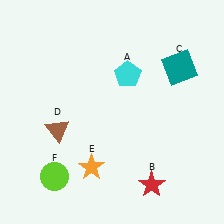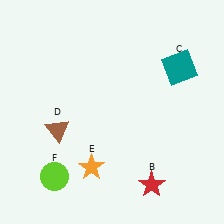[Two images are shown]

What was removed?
The cyan pentagon (A) was removed in Image 2.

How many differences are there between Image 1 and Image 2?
There is 1 difference between the two images.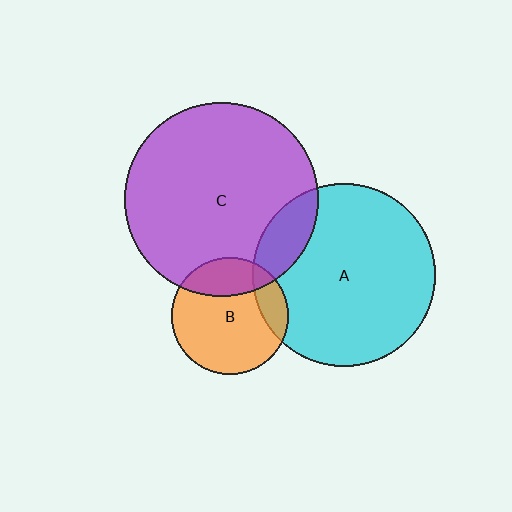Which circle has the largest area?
Circle C (purple).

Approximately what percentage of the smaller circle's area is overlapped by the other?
Approximately 15%.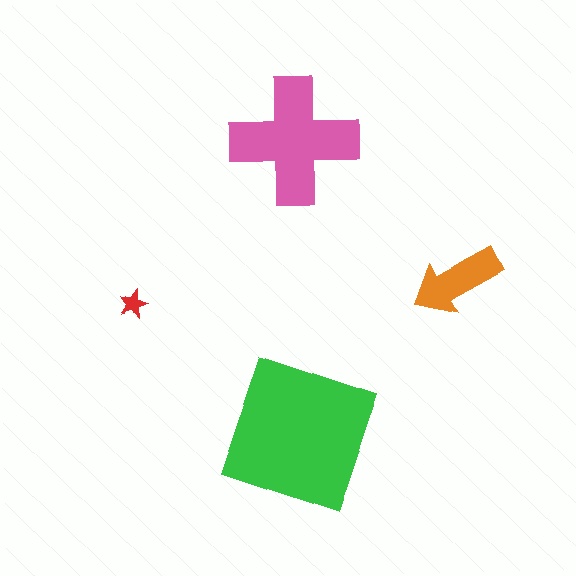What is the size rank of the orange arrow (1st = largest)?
3rd.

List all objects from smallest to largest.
The red star, the orange arrow, the pink cross, the green square.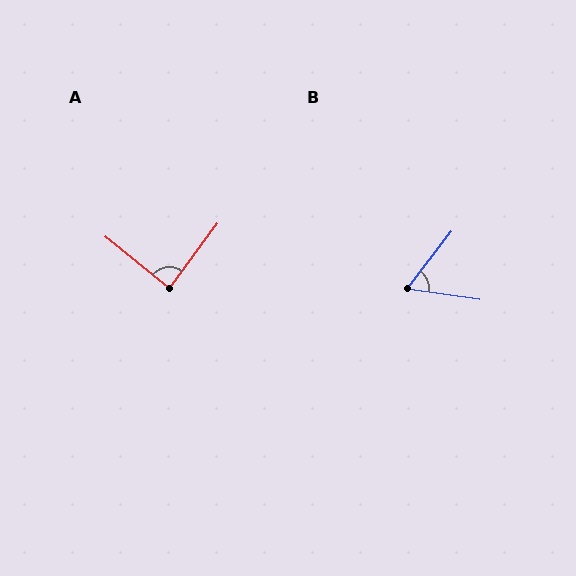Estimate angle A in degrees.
Approximately 87 degrees.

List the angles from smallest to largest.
B (61°), A (87°).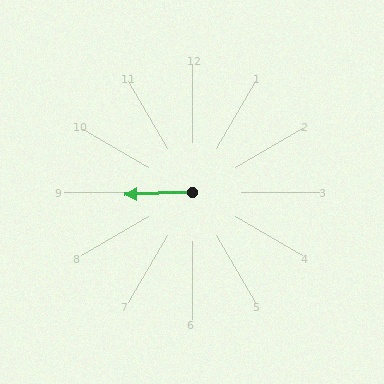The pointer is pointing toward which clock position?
Roughly 9 o'clock.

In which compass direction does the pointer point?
West.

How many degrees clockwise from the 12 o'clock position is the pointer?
Approximately 268 degrees.